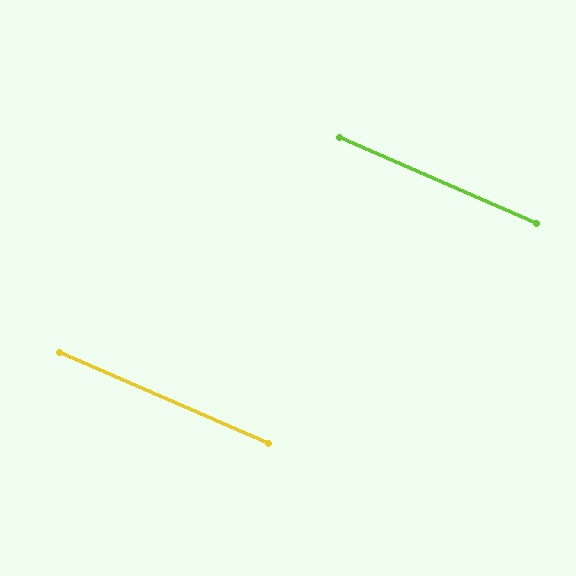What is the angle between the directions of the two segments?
Approximately 0 degrees.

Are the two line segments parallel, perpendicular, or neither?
Parallel — their directions differ by only 0.1°.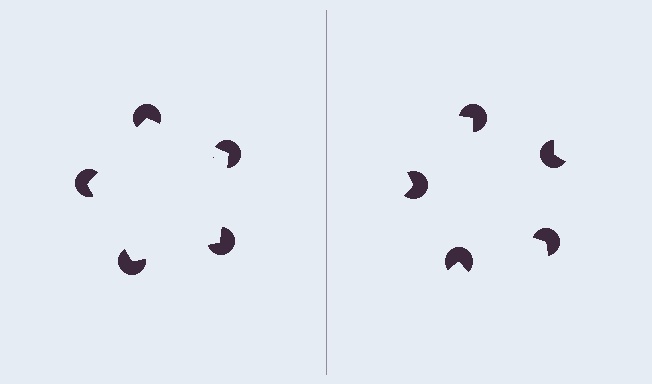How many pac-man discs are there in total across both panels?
10 — 5 on each side.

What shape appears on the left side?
An illusory pentagon.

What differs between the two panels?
The pac-man discs are positioned identically on both sides; only the wedge orientations differ. On the left they align to a pentagon; on the right they are misaligned.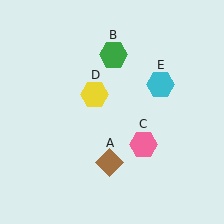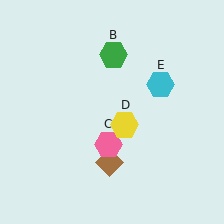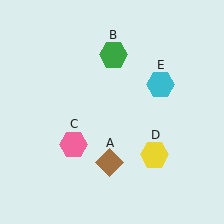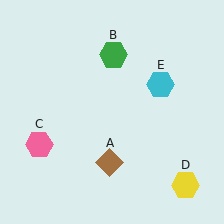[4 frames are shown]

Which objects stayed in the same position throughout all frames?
Brown diamond (object A) and green hexagon (object B) and cyan hexagon (object E) remained stationary.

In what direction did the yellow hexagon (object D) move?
The yellow hexagon (object D) moved down and to the right.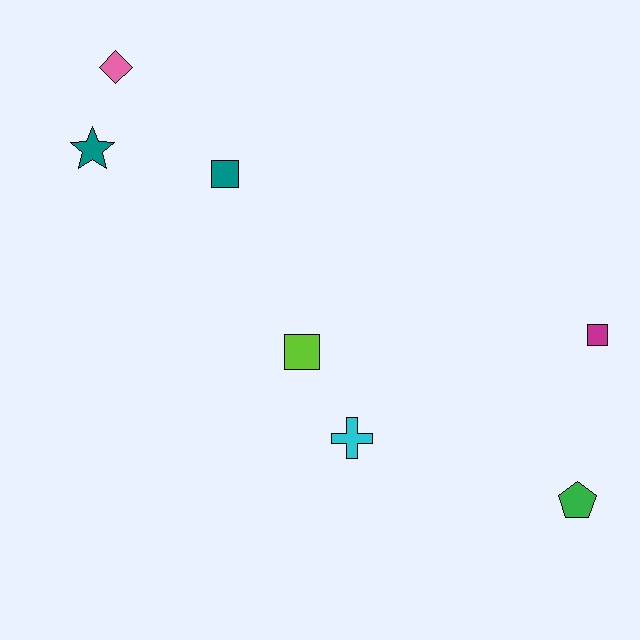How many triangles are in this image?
There are no triangles.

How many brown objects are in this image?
There are no brown objects.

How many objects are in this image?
There are 7 objects.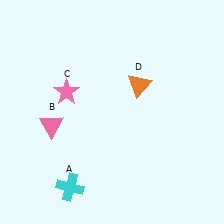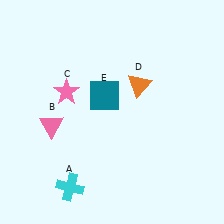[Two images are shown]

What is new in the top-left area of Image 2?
A teal square (E) was added in the top-left area of Image 2.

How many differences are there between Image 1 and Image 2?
There is 1 difference between the two images.